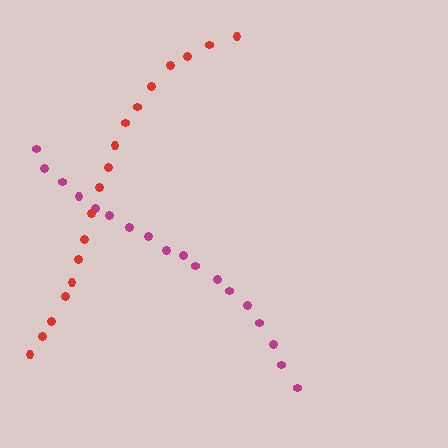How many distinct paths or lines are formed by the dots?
There are 2 distinct paths.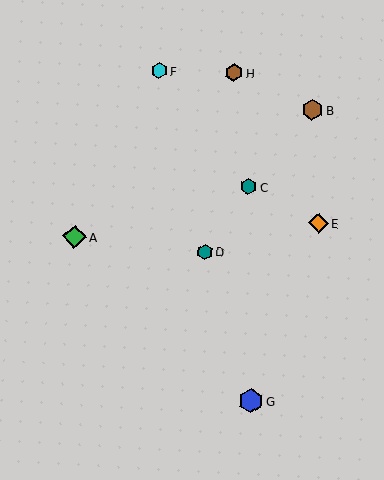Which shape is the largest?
The blue hexagon (labeled G) is the largest.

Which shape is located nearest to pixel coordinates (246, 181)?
The teal hexagon (labeled C) at (249, 186) is nearest to that location.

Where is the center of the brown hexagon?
The center of the brown hexagon is at (312, 110).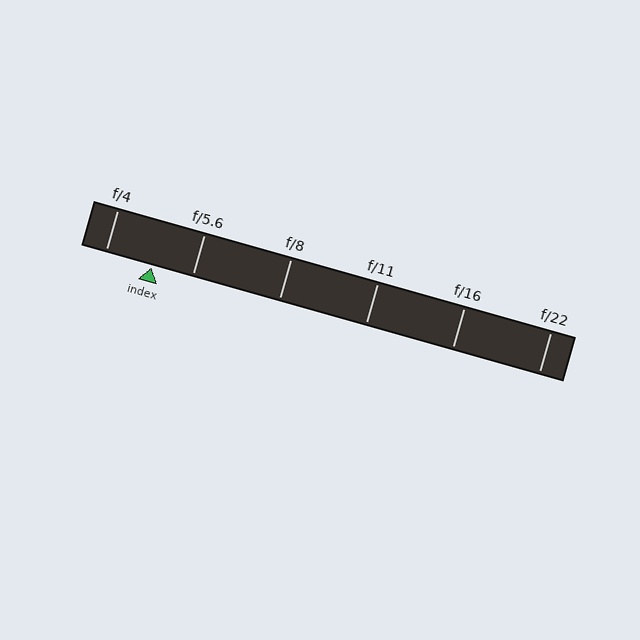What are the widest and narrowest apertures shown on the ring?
The widest aperture shown is f/4 and the narrowest is f/22.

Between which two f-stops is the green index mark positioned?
The index mark is between f/4 and f/5.6.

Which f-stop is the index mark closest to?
The index mark is closest to f/5.6.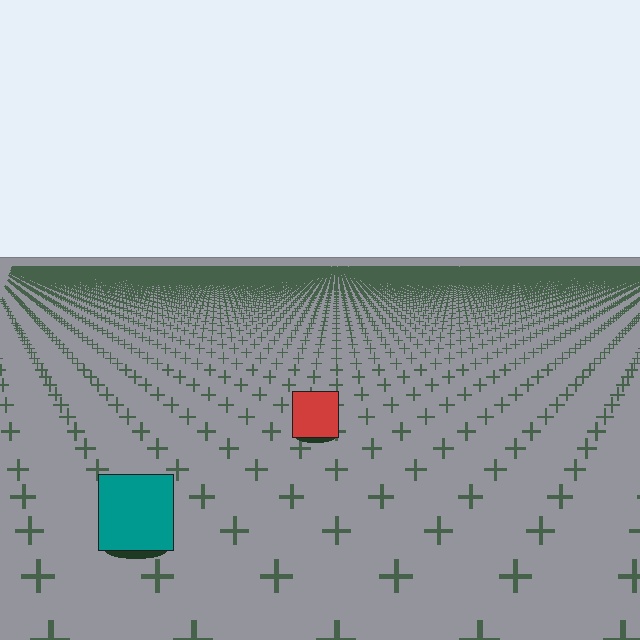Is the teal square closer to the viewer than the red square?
Yes. The teal square is closer — you can tell from the texture gradient: the ground texture is coarser near it.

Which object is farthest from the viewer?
The red square is farthest from the viewer. It appears smaller and the ground texture around it is denser.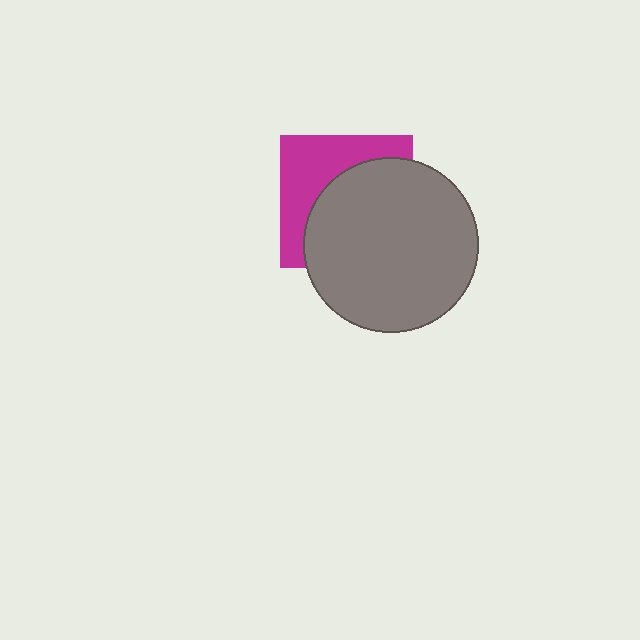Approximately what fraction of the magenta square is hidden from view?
Roughly 59% of the magenta square is hidden behind the gray circle.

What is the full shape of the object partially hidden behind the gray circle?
The partially hidden object is a magenta square.